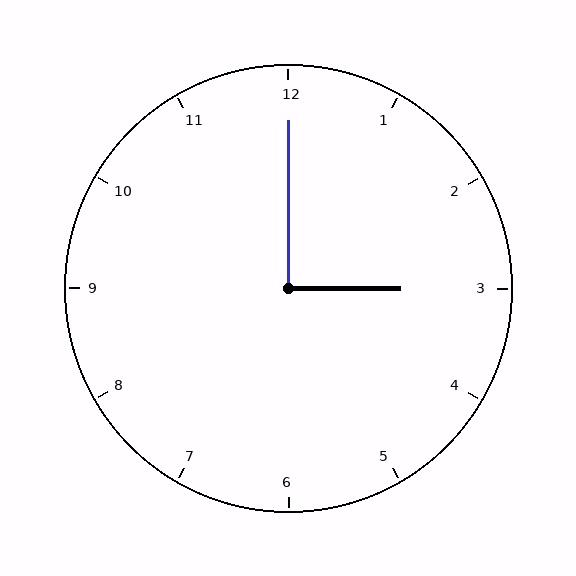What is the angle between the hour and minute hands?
Approximately 90 degrees.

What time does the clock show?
3:00.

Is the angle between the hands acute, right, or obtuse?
It is right.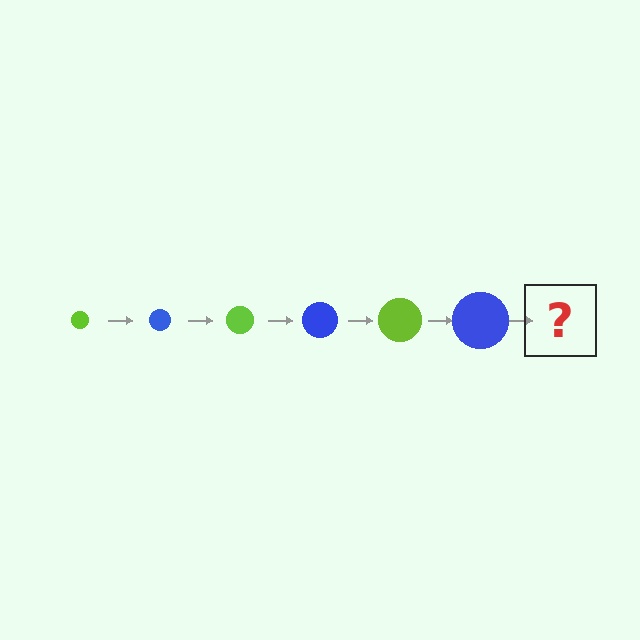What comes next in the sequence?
The next element should be a lime circle, larger than the previous one.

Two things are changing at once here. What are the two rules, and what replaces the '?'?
The two rules are that the circle grows larger each step and the color cycles through lime and blue. The '?' should be a lime circle, larger than the previous one.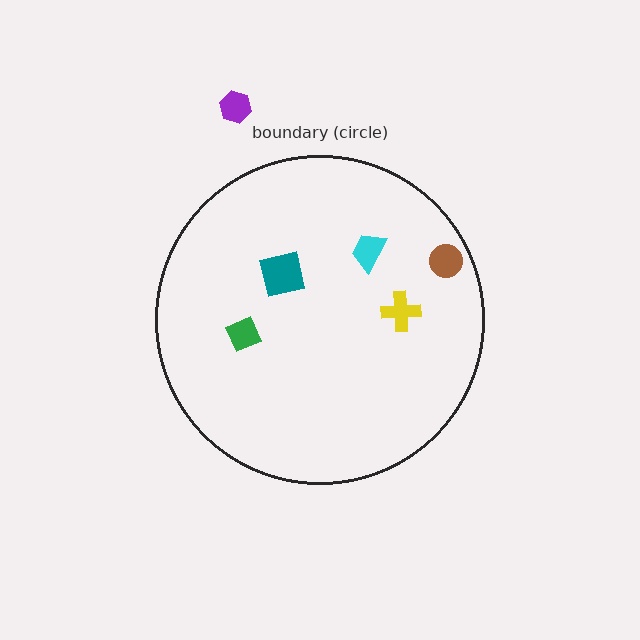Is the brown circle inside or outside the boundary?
Inside.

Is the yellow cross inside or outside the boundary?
Inside.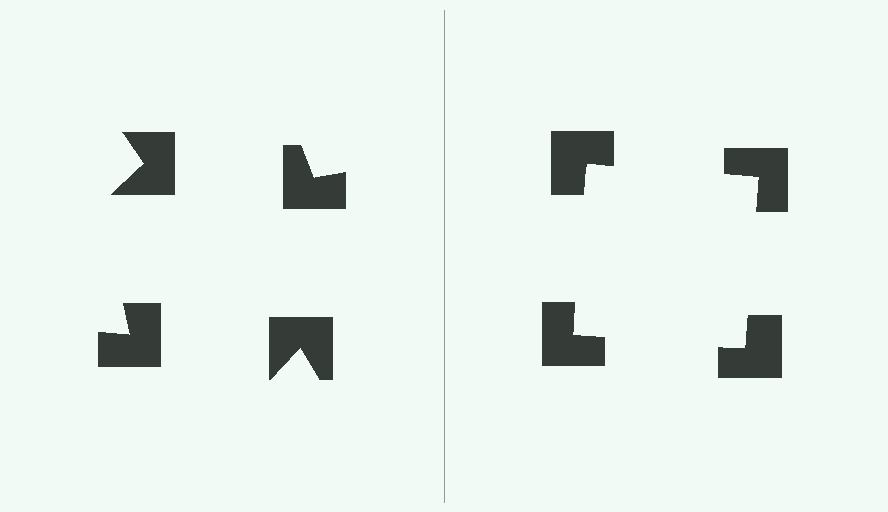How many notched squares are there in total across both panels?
8 — 4 on each side.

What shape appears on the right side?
An illusory square.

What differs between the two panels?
The notched squares are positioned identically on both sides; only the wedge orientations differ. On the right they align to a square; on the left they are misaligned.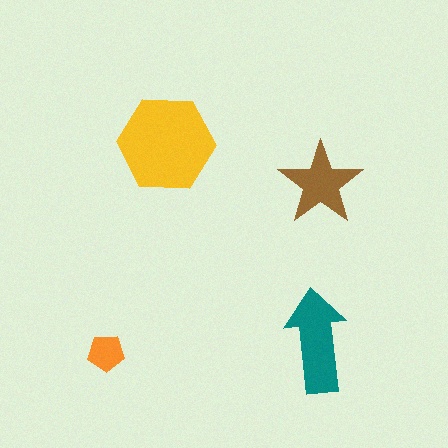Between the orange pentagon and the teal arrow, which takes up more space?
The teal arrow.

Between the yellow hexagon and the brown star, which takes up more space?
The yellow hexagon.